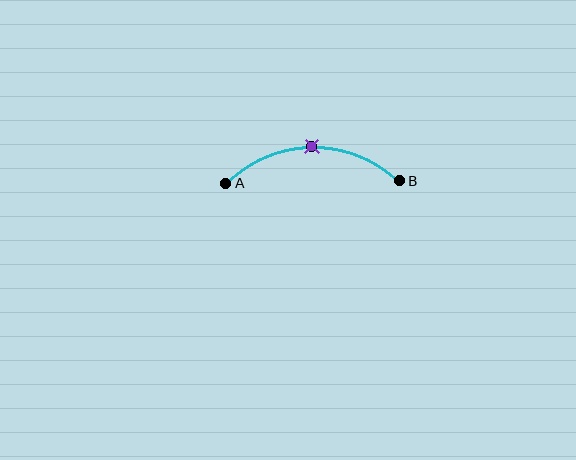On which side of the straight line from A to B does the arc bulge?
The arc bulges above the straight line connecting A and B.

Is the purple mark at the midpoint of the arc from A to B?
Yes. The purple mark lies on the arc at equal arc-length from both A and B — it is the arc midpoint.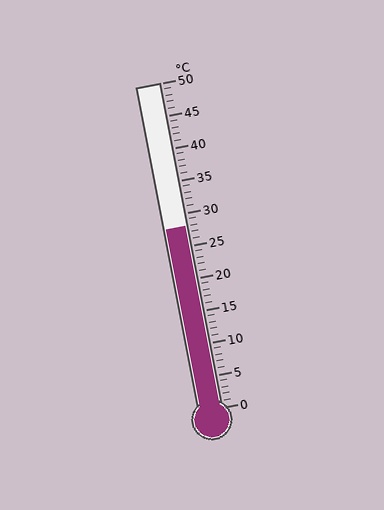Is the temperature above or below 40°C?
The temperature is below 40°C.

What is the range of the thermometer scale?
The thermometer scale ranges from 0°C to 50°C.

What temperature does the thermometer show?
The thermometer shows approximately 28°C.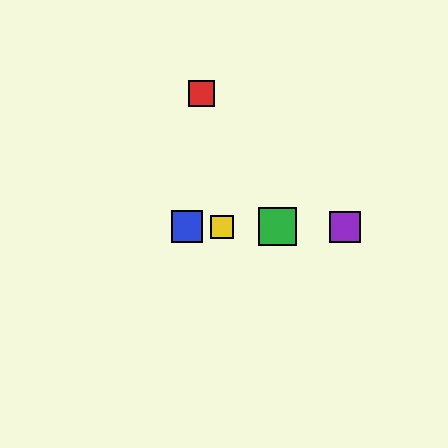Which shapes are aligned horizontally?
The blue square, the green square, the yellow square, the purple square are aligned horizontally.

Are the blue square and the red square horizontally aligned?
No, the blue square is at y≈227 and the red square is at y≈94.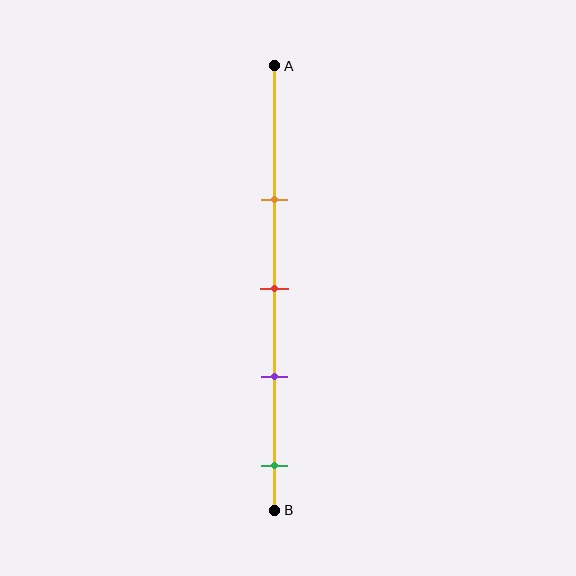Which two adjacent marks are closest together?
The red and purple marks are the closest adjacent pair.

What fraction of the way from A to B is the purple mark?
The purple mark is approximately 70% (0.7) of the way from A to B.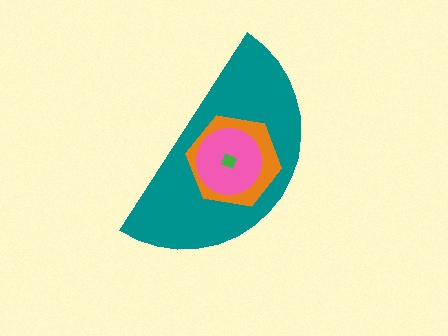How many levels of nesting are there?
4.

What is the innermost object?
The green diamond.